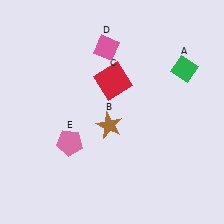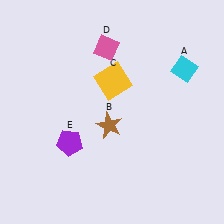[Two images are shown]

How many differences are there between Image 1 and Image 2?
There are 3 differences between the two images.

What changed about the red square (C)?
In Image 1, C is red. In Image 2, it changed to yellow.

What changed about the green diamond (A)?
In Image 1, A is green. In Image 2, it changed to cyan.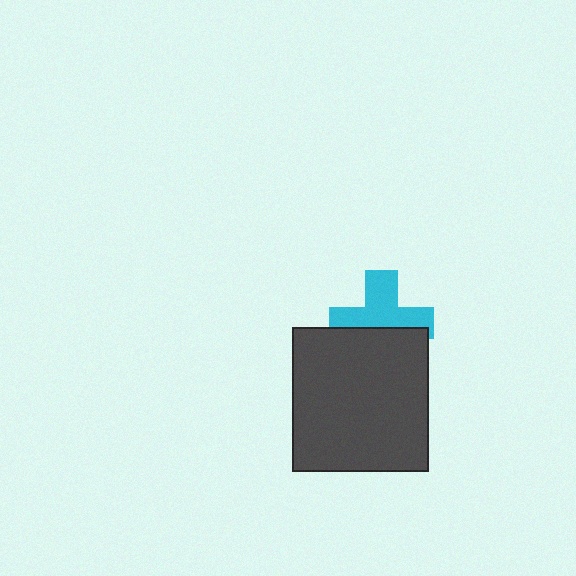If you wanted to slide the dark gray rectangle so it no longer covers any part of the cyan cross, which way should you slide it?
Slide it down — that is the most direct way to separate the two shapes.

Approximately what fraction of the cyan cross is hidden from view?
Roughly 41% of the cyan cross is hidden behind the dark gray rectangle.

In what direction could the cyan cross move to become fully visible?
The cyan cross could move up. That would shift it out from behind the dark gray rectangle entirely.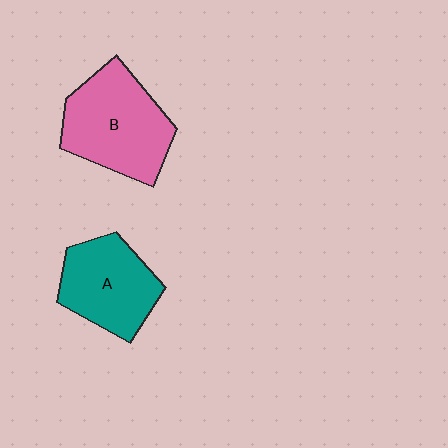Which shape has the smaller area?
Shape A (teal).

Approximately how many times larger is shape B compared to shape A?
Approximately 1.2 times.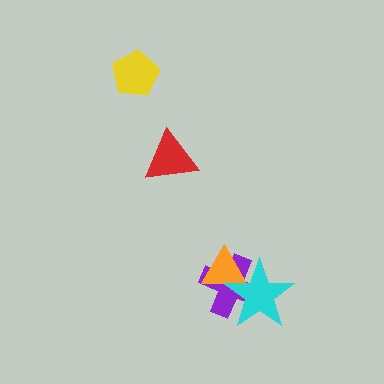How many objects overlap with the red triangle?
0 objects overlap with the red triangle.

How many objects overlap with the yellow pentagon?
0 objects overlap with the yellow pentagon.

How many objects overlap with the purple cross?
2 objects overlap with the purple cross.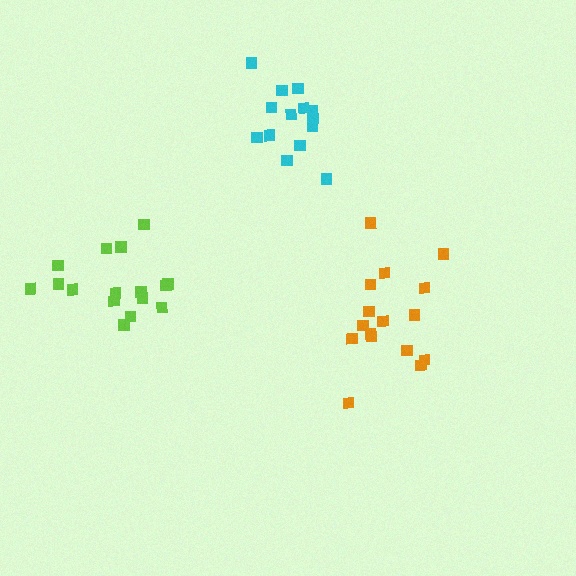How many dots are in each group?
Group 1: 16 dots, Group 2: 16 dots, Group 3: 14 dots (46 total).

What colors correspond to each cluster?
The clusters are colored: orange, lime, cyan.